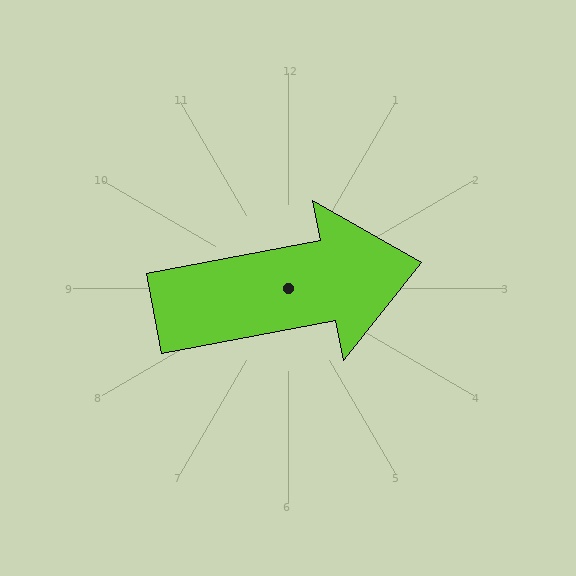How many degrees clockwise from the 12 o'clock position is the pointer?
Approximately 79 degrees.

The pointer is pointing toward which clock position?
Roughly 3 o'clock.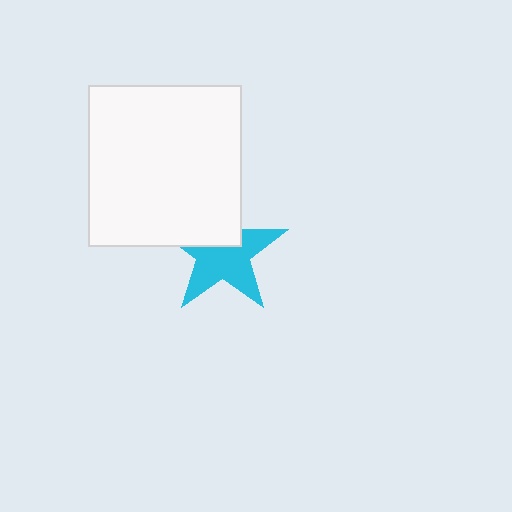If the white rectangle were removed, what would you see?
You would see the complete cyan star.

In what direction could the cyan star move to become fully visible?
The cyan star could move down. That would shift it out from behind the white rectangle entirely.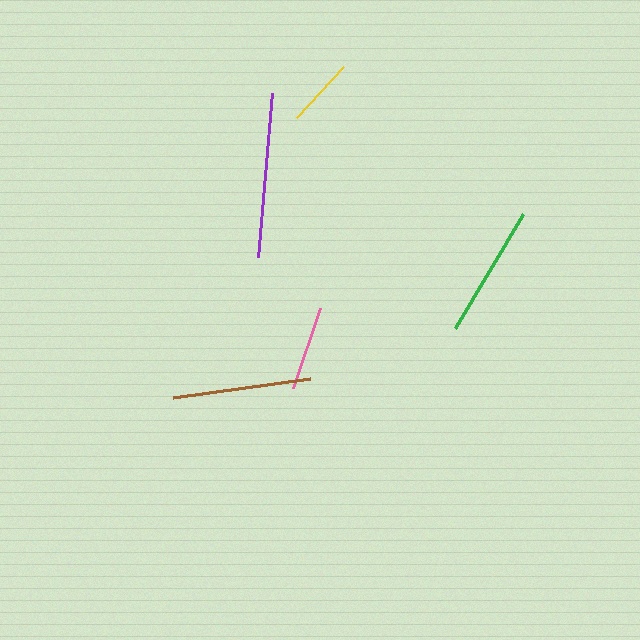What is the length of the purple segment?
The purple segment is approximately 165 pixels long.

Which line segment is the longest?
The purple line is the longest at approximately 165 pixels.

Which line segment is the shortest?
The yellow line is the shortest at approximately 69 pixels.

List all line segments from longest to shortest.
From longest to shortest: purple, brown, green, pink, yellow.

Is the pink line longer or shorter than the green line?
The green line is longer than the pink line.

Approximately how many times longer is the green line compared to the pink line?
The green line is approximately 1.6 times the length of the pink line.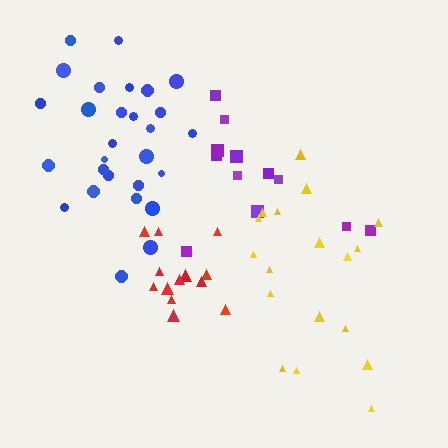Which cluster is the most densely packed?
Red.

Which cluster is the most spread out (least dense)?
Purple.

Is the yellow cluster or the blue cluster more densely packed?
Blue.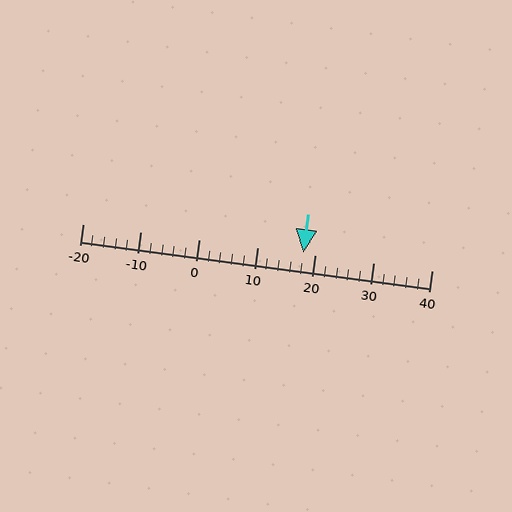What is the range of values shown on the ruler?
The ruler shows values from -20 to 40.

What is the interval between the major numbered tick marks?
The major tick marks are spaced 10 units apart.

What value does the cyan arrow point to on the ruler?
The cyan arrow points to approximately 18.